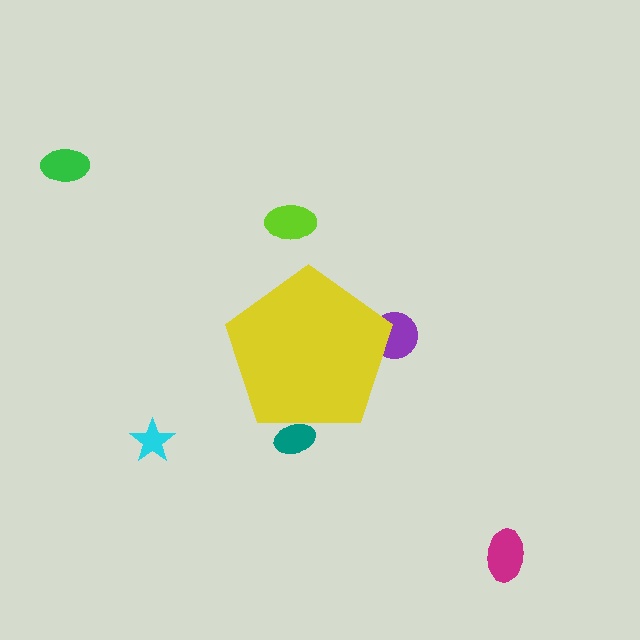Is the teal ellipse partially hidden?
Yes, the teal ellipse is partially hidden behind the yellow pentagon.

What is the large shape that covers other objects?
A yellow pentagon.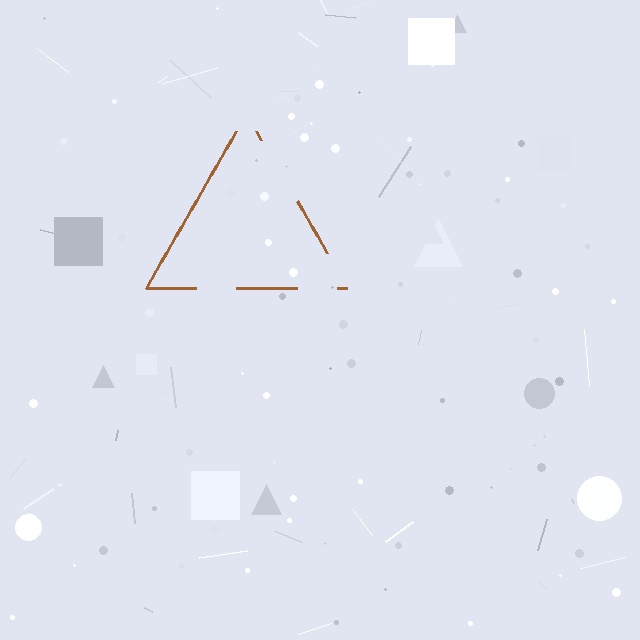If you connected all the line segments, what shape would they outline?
They would outline a triangle.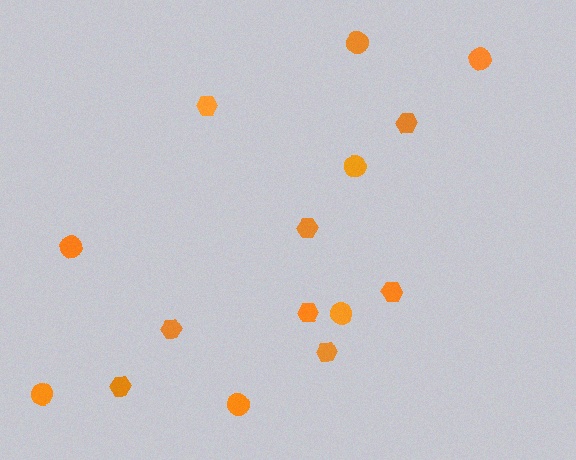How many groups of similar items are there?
There are 2 groups: one group of hexagons (8) and one group of circles (7).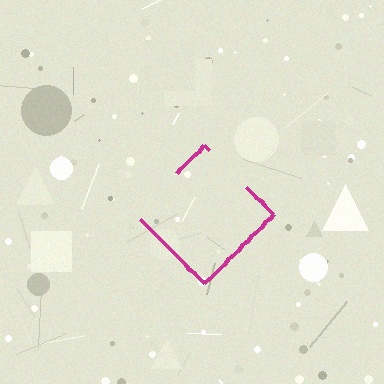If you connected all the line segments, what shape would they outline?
They would outline a diamond.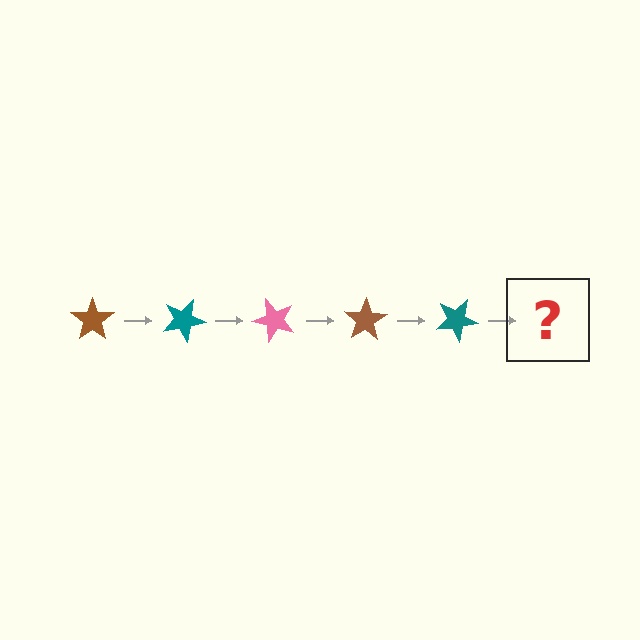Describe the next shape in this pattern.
It should be a pink star, rotated 125 degrees from the start.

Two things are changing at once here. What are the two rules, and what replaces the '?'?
The two rules are that it rotates 25 degrees each step and the color cycles through brown, teal, and pink. The '?' should be a pink star, rotated 125 degrees from the start.